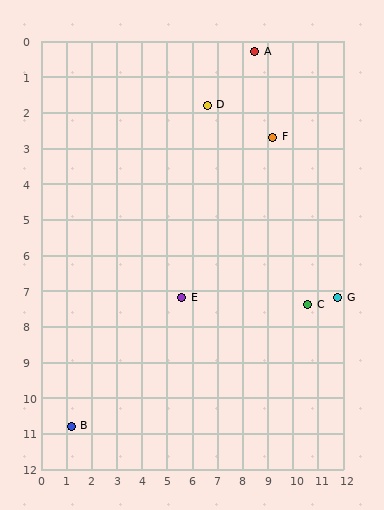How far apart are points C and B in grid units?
Points C and B are about 10.0 grid units apart.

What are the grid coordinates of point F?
Point F is at approximately (9.2, 2.7).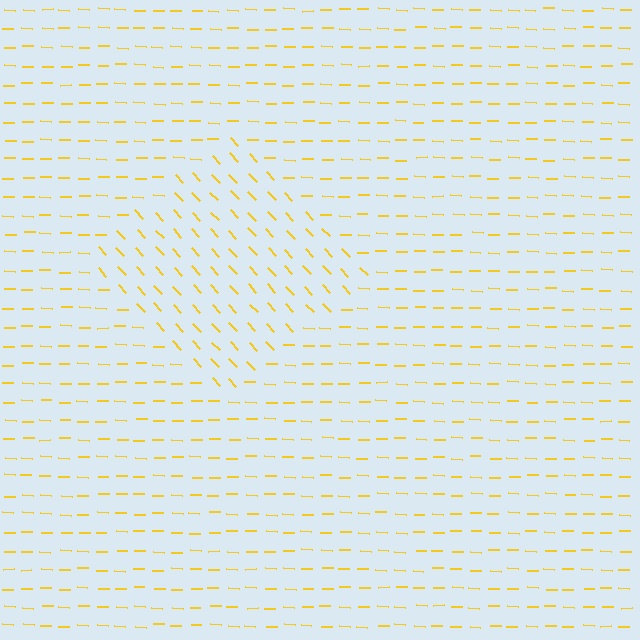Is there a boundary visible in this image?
Yes, there is a texture boundary formed by a change in line orientation.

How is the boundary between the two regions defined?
The boundary is defined purely by a change in line orientation (approximately 45 degrees difference). All lines are the same color and thickness.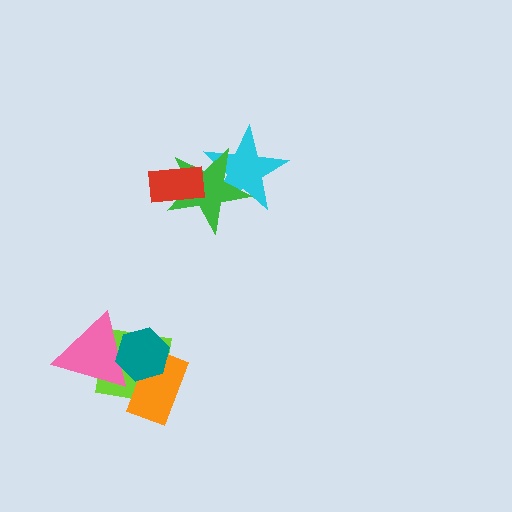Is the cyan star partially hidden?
Yes, it is partially covered by another shape.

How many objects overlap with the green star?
2 objects overlap with the green star.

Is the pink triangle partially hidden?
Yes, it is partially covered by another shape.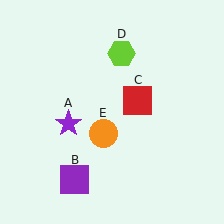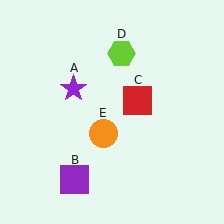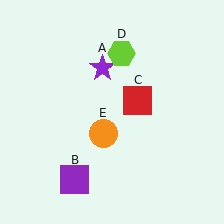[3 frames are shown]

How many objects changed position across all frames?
1 object changed position: purple star (object A).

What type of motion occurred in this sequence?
The purple star (object A) rotated clockwise around the center of the scene.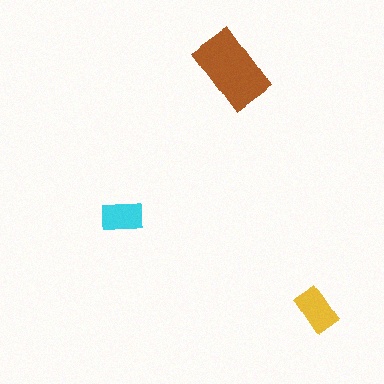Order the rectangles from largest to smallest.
the brown one, the yellow one, the cyan one.